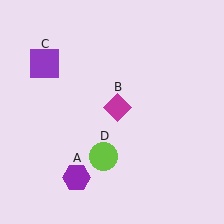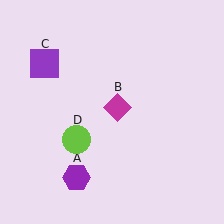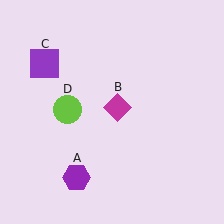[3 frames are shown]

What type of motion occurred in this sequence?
The lime circle (object D) rotated clockwise around the center of the scene.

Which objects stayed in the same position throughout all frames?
Purple hexagon (object A) and magenta diamond (object B) and purple square (object C) remained stationary.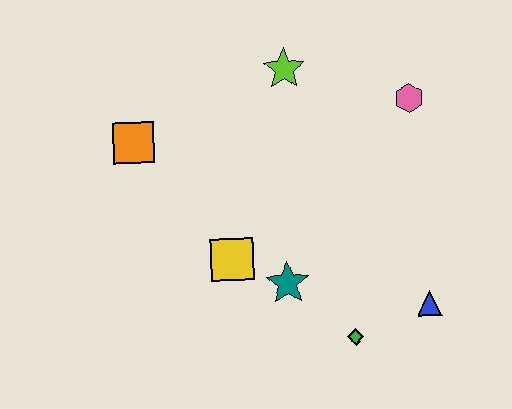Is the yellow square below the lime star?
Yes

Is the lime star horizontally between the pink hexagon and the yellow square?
Yes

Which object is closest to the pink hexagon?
The lime star is closest to the pink hexagon.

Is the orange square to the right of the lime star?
No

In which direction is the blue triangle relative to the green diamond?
The blue triangle is to the right of the green diamond.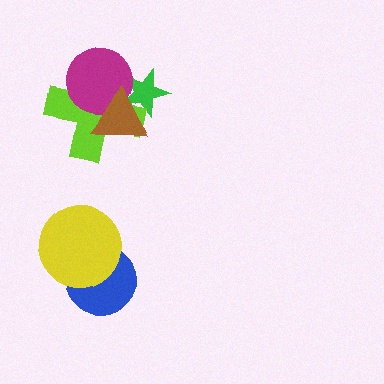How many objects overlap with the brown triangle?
3 objects overlap with the brown triangle.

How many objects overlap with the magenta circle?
3 objects overlap with the magenta circle.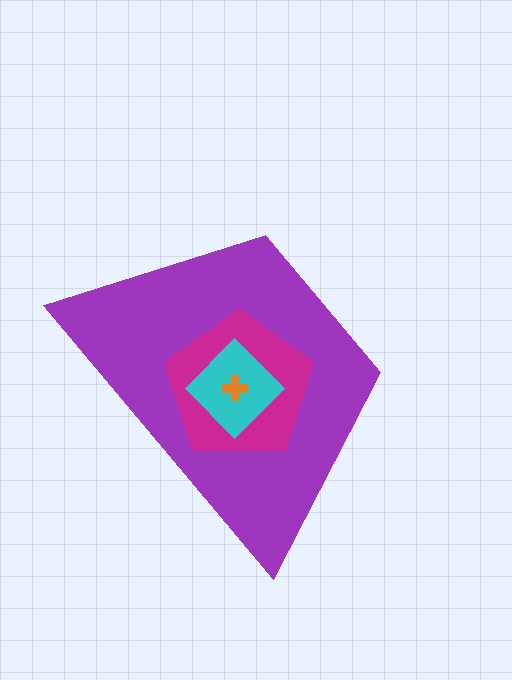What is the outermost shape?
The purple trapezoid.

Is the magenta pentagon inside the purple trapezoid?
Yes.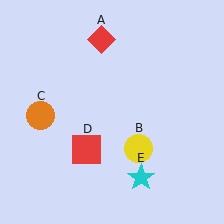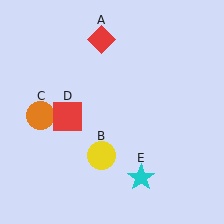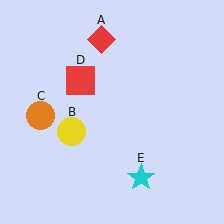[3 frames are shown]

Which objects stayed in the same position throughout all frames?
Red diamond (object A) and orange circle (object C) and cyan star (object E) remained stationary.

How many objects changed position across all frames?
2 objects changed position: yellow circle (object B), red square (object D).